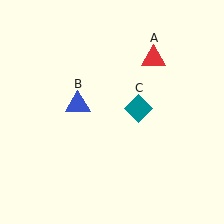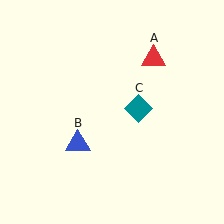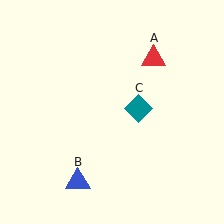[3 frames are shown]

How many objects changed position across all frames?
1 object changed position: blue triangle (object B).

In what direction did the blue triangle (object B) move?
The blue triangle (object B) moved down.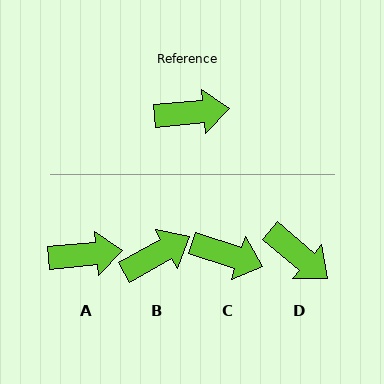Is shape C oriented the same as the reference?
No, it is off by about 24 degrees.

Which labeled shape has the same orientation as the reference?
A.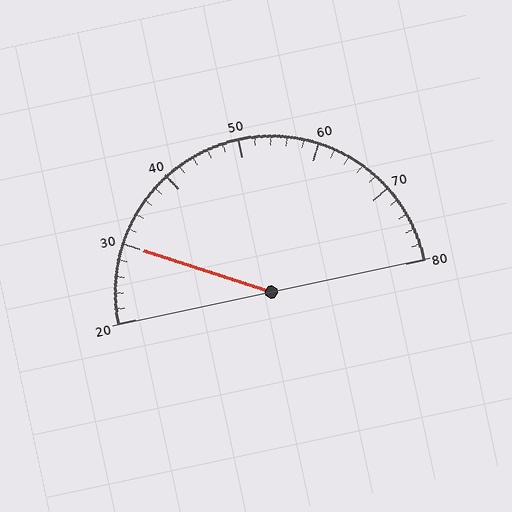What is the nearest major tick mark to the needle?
The nearest major tick mark is 30.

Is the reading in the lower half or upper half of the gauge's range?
The reading is in the lower half of the range (20 to 80).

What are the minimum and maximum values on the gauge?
The gauge ranges from 20 to 80.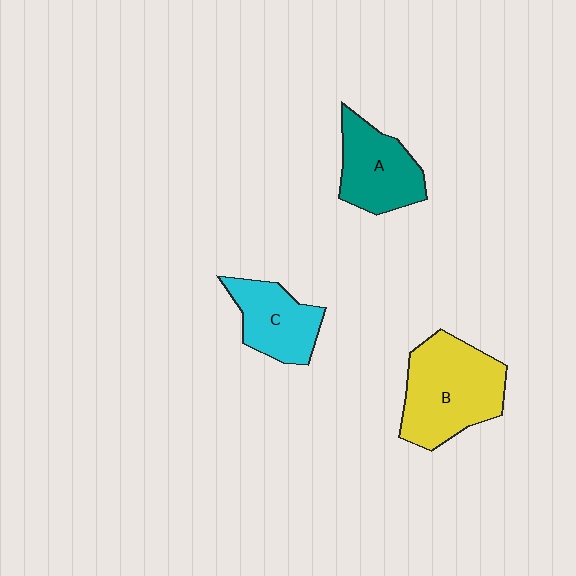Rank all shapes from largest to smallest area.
From largest to smallest: B (yellow), A (teal), C (cyan).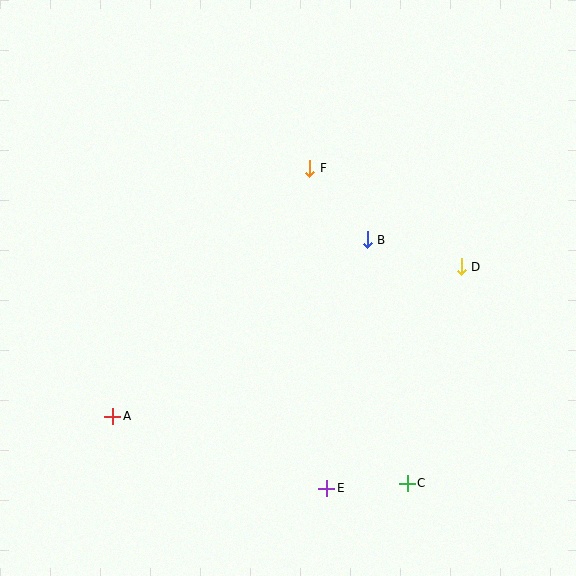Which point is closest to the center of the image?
Point B at (367, 240) is closest to the center.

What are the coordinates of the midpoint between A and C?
The midpoint between A and C is at (260, 450).